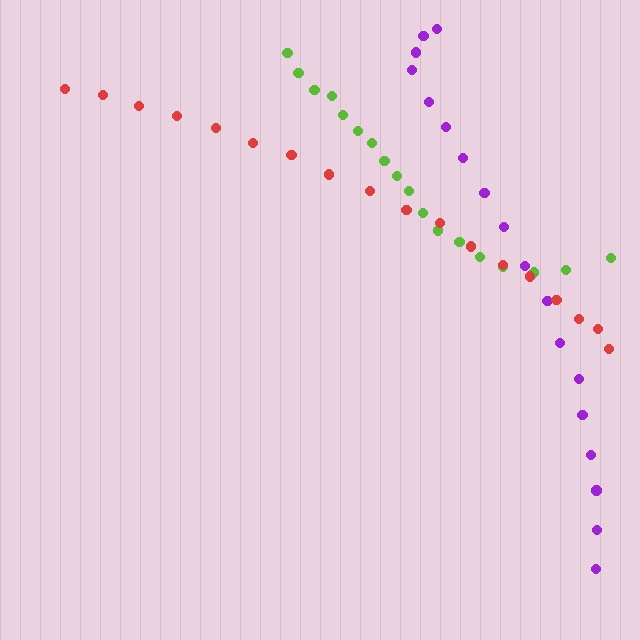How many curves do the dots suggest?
There are 3 distinct paths.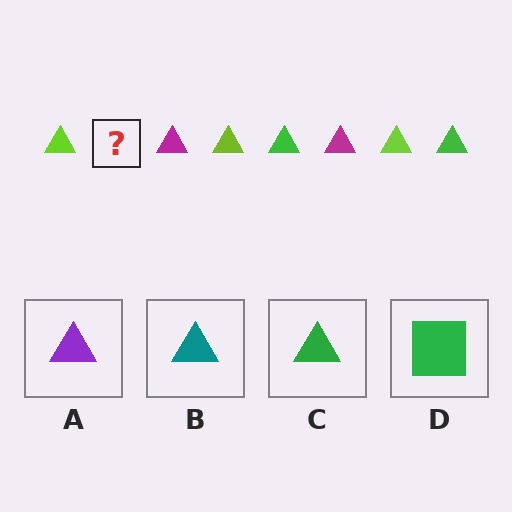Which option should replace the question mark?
Option C.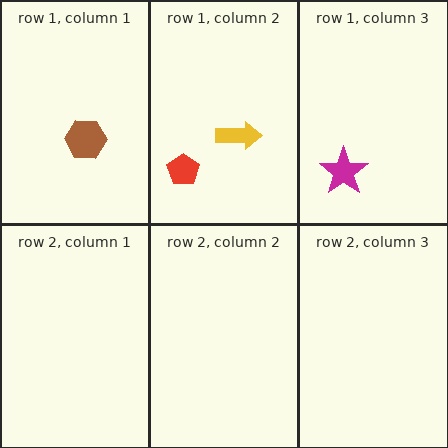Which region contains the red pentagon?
The row 1, column 2 region.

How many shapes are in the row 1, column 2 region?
2.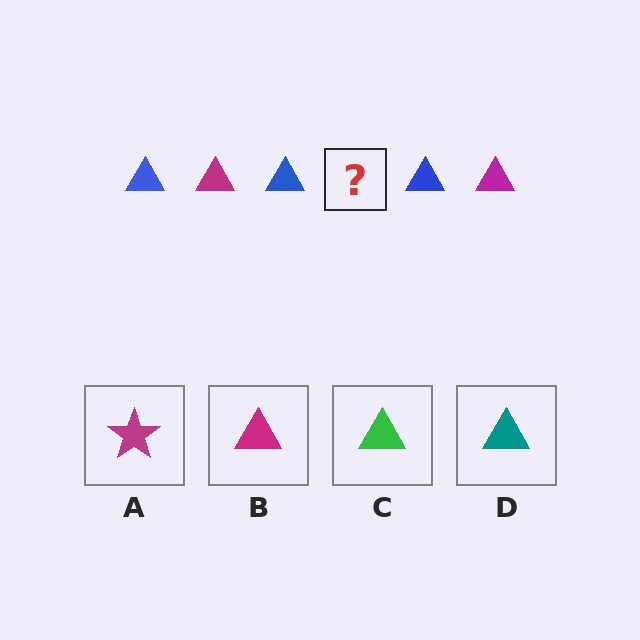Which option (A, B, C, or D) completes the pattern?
B.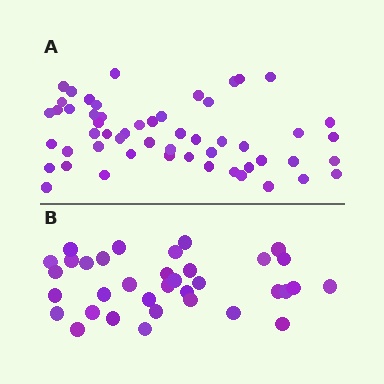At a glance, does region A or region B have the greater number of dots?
Region A (the top region) has more dots.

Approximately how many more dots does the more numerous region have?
Region A has approximately 20 more dots than region B.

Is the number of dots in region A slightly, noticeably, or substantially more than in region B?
Region A has substantially more. The ratio is roughly 1.5 to 1.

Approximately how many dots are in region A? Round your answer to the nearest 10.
About 50 dots. (The exact count is 54, which rounds to 50.)